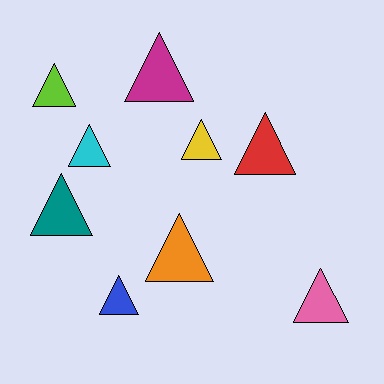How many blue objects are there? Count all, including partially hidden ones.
There is 1 blue object.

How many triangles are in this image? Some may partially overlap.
There are 9 triangles.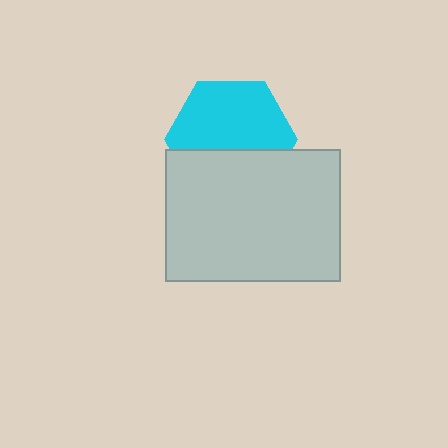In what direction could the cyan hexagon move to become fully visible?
The cyan hexagon could move up. That would shift it out from behind the light gray rectangle entirely.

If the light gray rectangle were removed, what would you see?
You would see the complete cyan hexagon.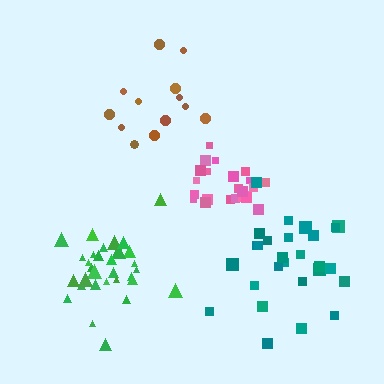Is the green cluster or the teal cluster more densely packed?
Green.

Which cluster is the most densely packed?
Green.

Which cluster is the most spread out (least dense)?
Brown.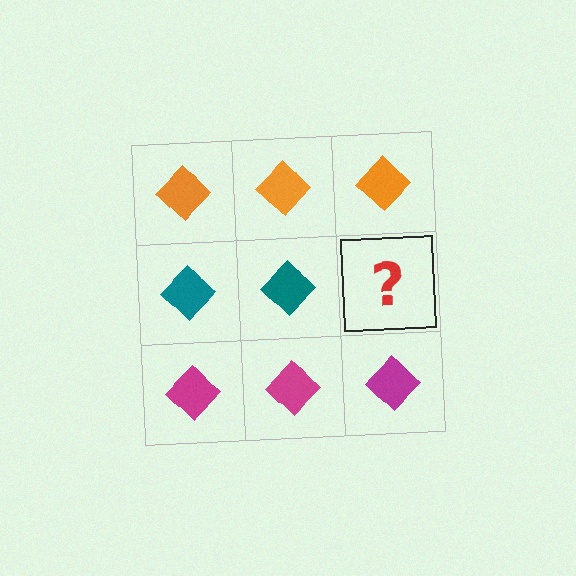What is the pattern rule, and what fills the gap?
The rule is that each row has a consistent color. The gap should be filled with a teal diamond.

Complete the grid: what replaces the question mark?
The question mark should be replaced with a teal diamond.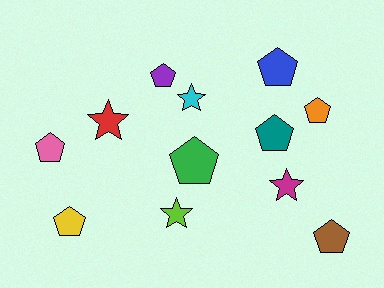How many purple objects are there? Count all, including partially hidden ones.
There is 1 purple object.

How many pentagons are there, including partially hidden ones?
There are 8 pentagons.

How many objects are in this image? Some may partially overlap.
There are 12 objects.